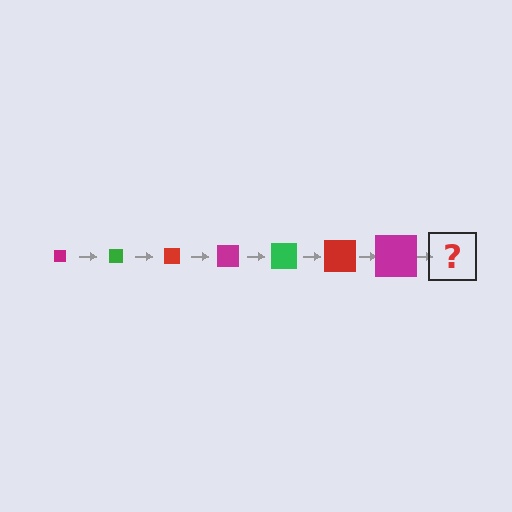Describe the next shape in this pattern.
It should be a green square, larger than the previous one.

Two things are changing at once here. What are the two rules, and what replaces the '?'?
The two rules are that the square grows larger each step and the color cycles through magenta, green, and red. The '?' should be a green square, larger than the previous one.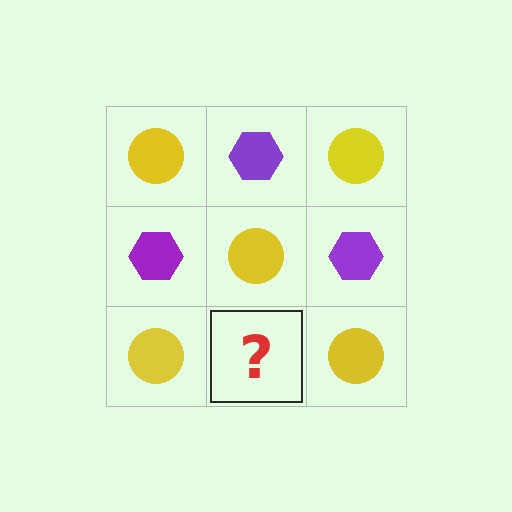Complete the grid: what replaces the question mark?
The question mark should be replaced with a purple hexagon.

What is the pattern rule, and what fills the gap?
The rule is that it alternates yellow circle and purple hexagon in a checkerboard pattern. The gap should be filled with a purple hexagon.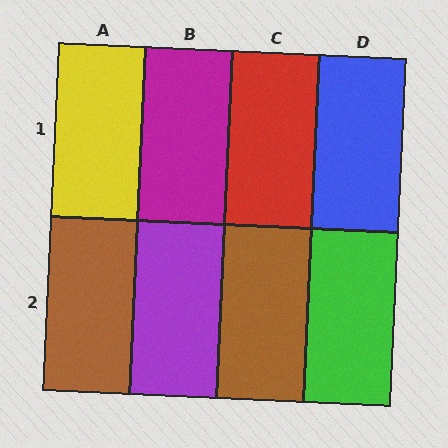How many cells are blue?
1 cell is blue.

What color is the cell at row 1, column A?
Yellow.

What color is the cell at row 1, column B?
Magenta.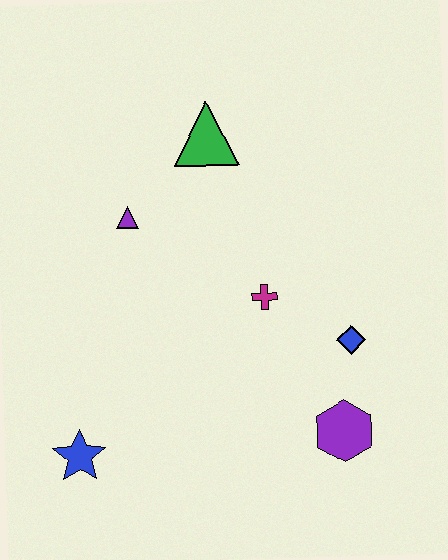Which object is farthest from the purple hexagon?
The green triangle is farthest from the purple hexagon.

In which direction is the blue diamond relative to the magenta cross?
The blue diamond is to the right of the magenta cross.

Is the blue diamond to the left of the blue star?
No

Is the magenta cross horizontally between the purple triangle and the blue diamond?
Yes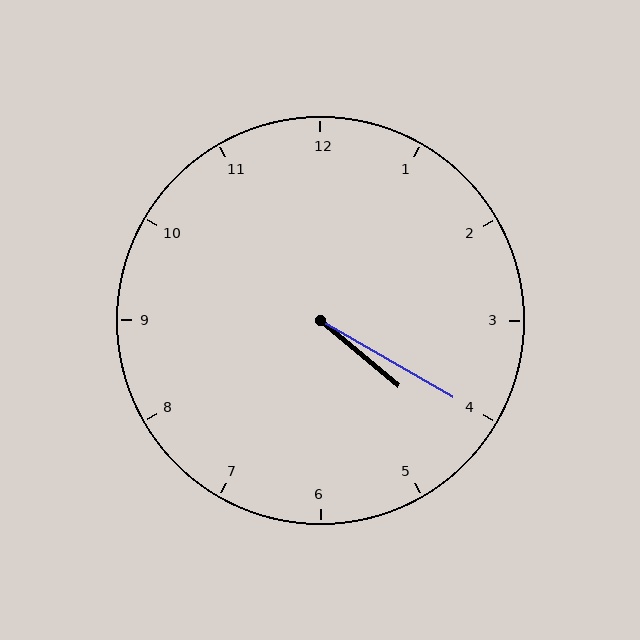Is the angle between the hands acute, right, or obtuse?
It is acute.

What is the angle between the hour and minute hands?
Approximately 10 degrees.